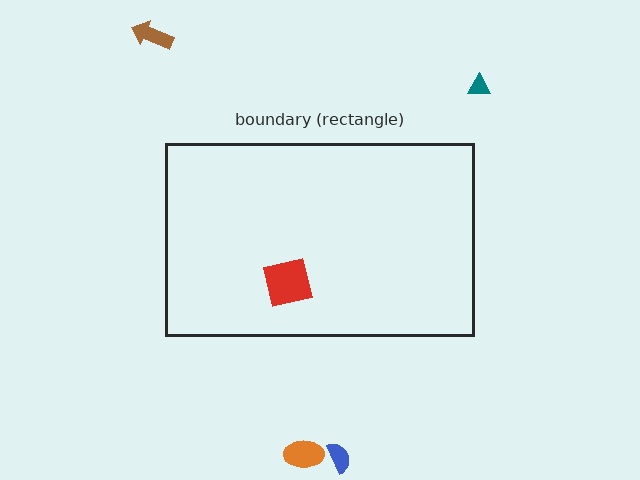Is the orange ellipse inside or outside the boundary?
Outside.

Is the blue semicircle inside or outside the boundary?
Outside.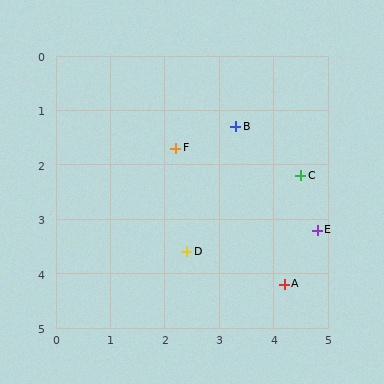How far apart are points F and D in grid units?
Points F and D are about 1.9 grid units apart.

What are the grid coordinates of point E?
Point E is at approximately (4.8, 3.2).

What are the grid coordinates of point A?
Point A is at approximately (4.2, 4.2).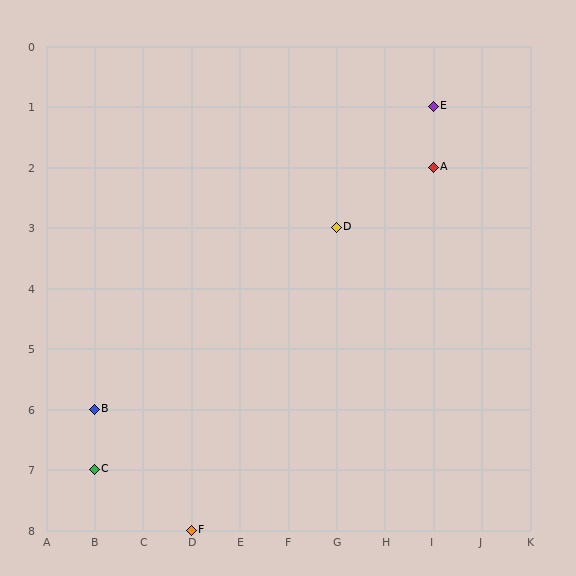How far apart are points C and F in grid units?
Points C and F are 2 columns and 1 row apart (about 2.2 grid units diagonally).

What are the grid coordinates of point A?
Point A is at grid coordinates (I, 2).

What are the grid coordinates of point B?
Point B is at grid coordinates (B, 6).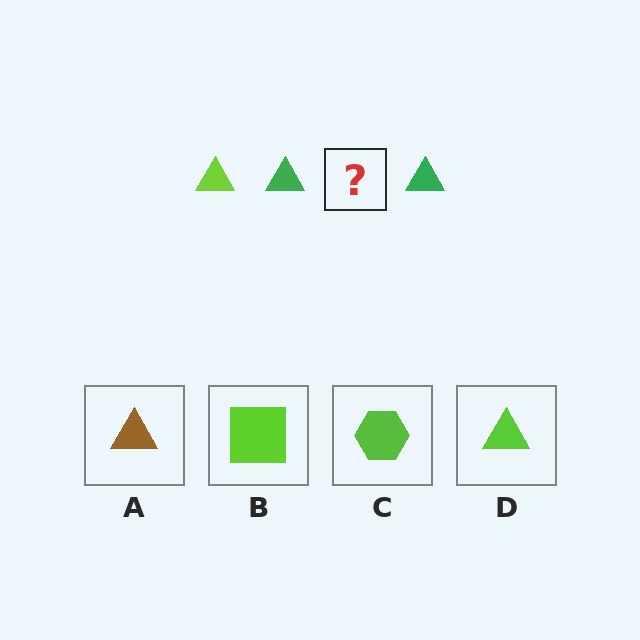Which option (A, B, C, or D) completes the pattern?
D.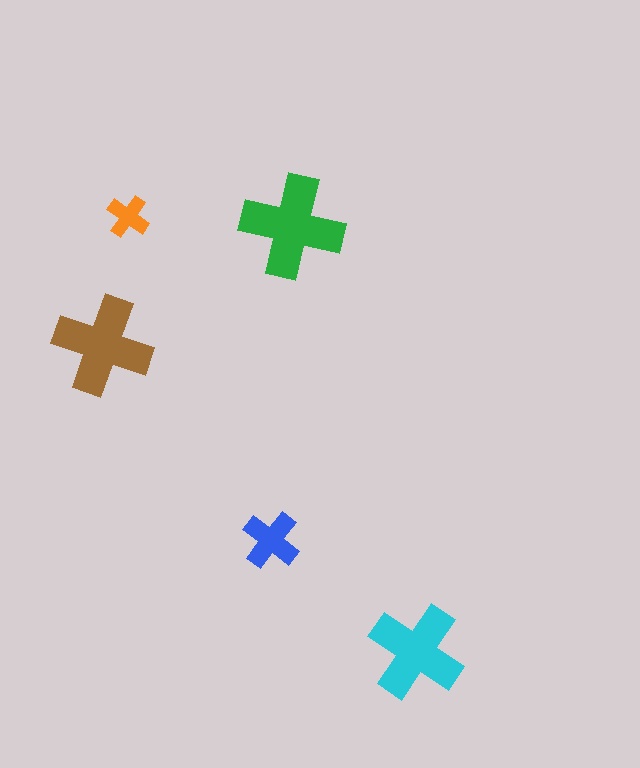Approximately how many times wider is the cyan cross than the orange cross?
About 2 times wider.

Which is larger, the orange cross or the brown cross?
The brown one.